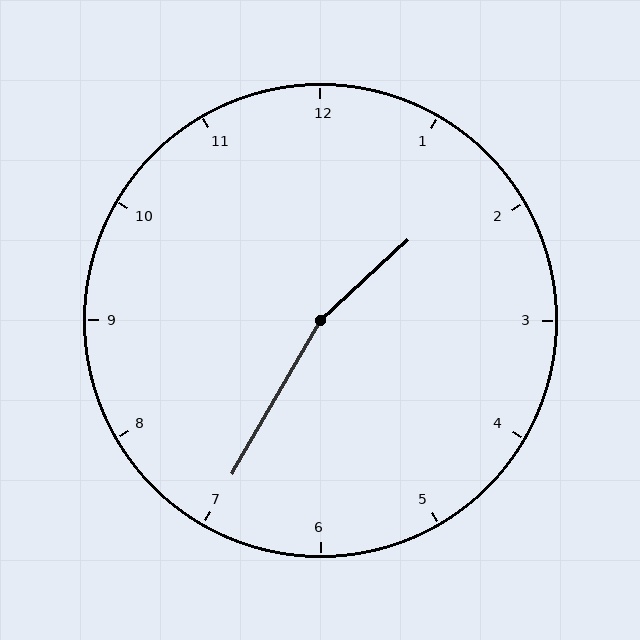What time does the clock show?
1:35.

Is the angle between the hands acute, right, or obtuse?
It is obtuse.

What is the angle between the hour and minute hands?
Approximately 162 degrees.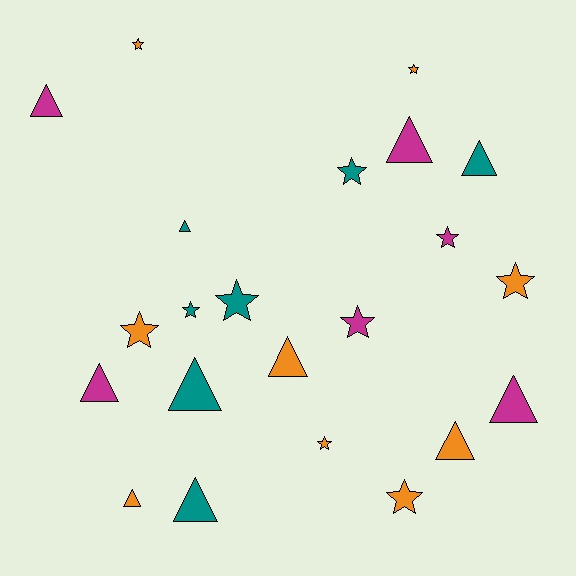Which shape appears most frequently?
Star, with 11 objects.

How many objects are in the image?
There are 22 objects.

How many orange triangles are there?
There are 3 orange triangles.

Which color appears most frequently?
Orange, with 9 objects.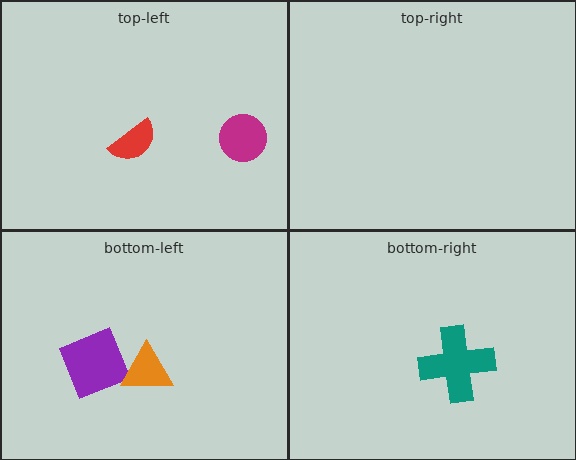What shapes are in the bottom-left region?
The purple square, the orange triangle.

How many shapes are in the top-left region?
2.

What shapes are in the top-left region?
The red semicircle, the magenta circle.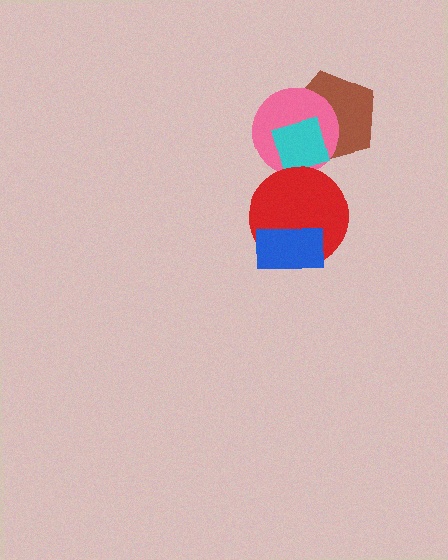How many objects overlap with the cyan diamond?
3 objects overlap with the cyan diamond.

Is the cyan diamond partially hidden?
Yes, it is partially covered by another shape.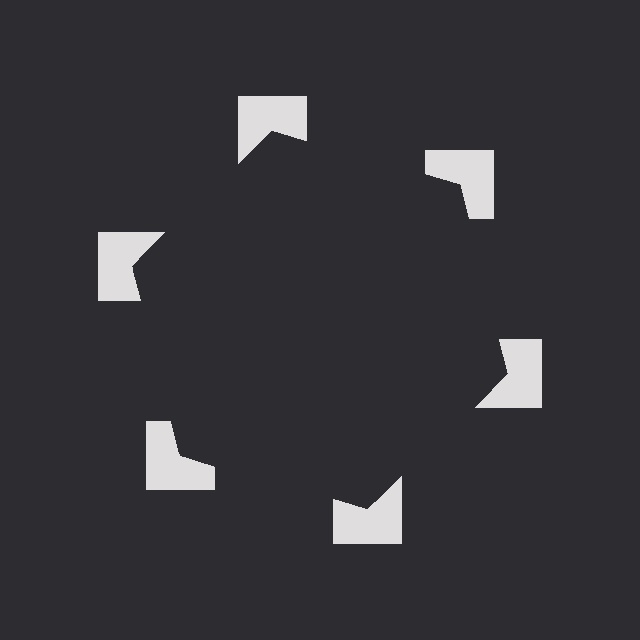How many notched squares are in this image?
There are 6 — one at each vertex of the illusory hexagon.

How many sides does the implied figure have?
6 sides.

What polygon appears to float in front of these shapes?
An illusory hexagon — its edges are inferred from the aligned wedge cuts in the notched squares, not physically drawn.